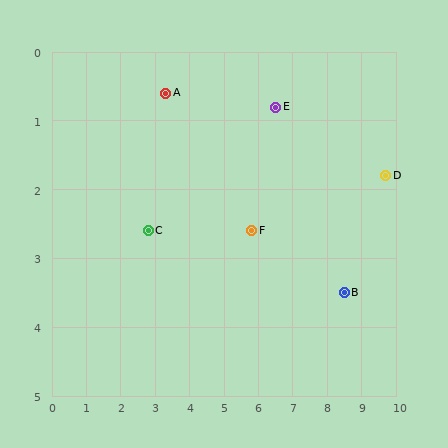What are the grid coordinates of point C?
Point C is at approximately (2.8, 2.6).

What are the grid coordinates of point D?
Point D is at approximately (9.7, 1.8).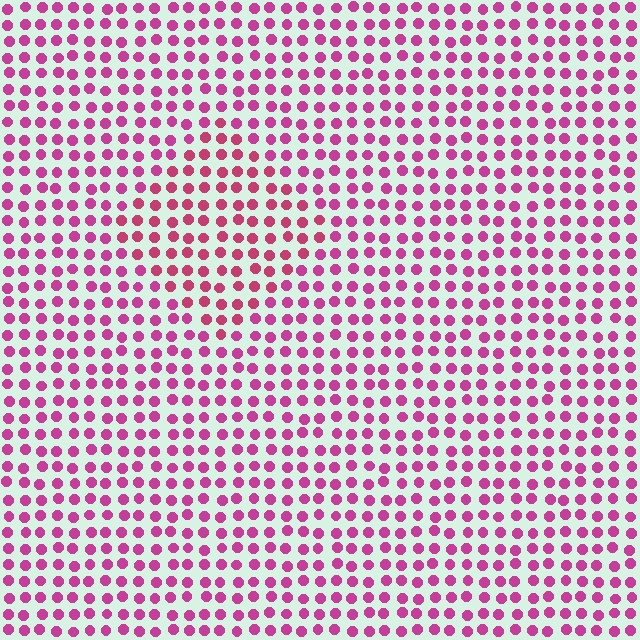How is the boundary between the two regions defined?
The boundary is defined purely by a slight shift in hue (about 18 degrees). Spacing, size, and orientation are identical on both sides.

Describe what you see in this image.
The image is filled with small magenta elements in a uniform arrangement. A diamond-shaped region is visible where the elements are tinted to a slightly different hue, forming a subtle color boundary.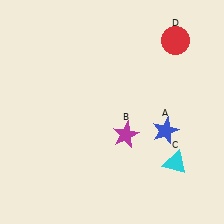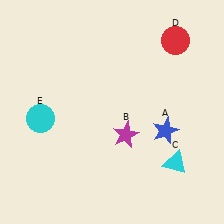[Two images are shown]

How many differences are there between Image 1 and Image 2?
There is 1 difference between the two images.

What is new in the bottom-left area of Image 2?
A cyan circle (E) was added in the bottom-left area of Image 2.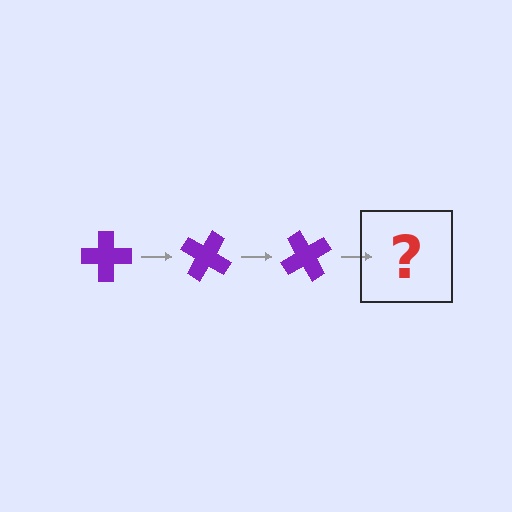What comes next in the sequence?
The next element should be a purple cross rotated 90 degrees.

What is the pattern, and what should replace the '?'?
The pattern is that the cross rotates 30 degrees each step. The '?' should be a purple cross rotated 90 degrees.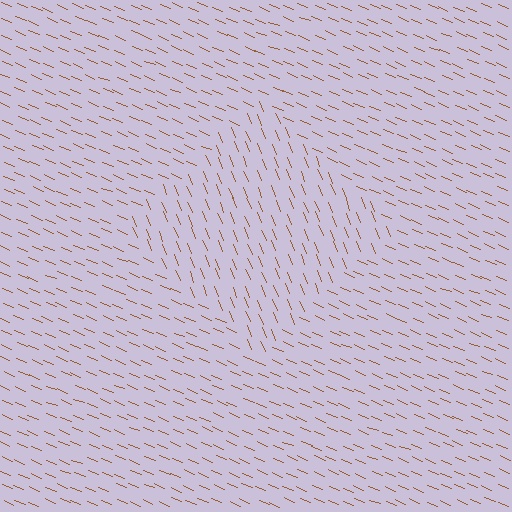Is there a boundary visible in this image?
Yes, there is a texture boundary formed by a change in line orientation.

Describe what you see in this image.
The image is filled with small brown line segments. A diamond region in the image has lines oriented differently from the surrounding lines, creating a visible texture boundary.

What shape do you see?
I see a diamond.